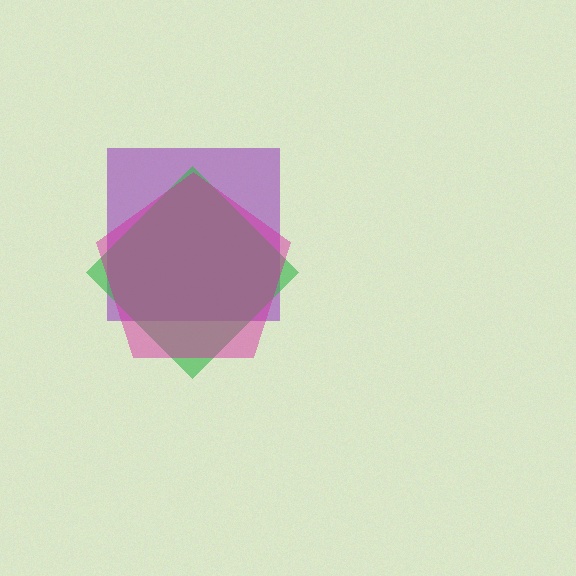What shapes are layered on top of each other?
The layered shapes are: a purple square, a green diamond, a magenta pentagon.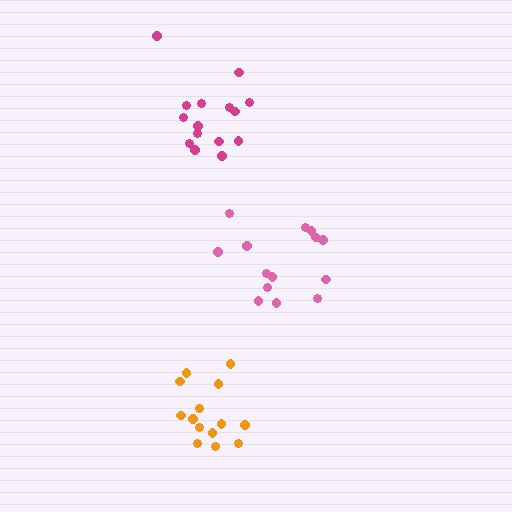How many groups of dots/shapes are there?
There are 3 groups.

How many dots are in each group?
Group 1: 14 dots, Group 2: 14 dots, Group 3: 15 dots (43 total).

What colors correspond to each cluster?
The clusters are colored: pink, orange, magenta.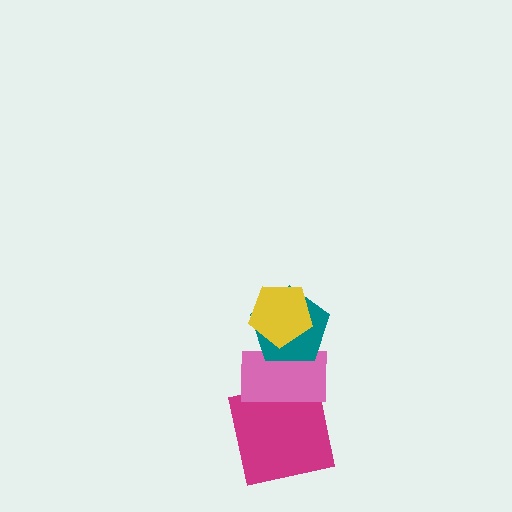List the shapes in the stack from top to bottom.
From top to bottom: the yellow pentagon, the teal pentagon, the pink rectangle, the magenta square.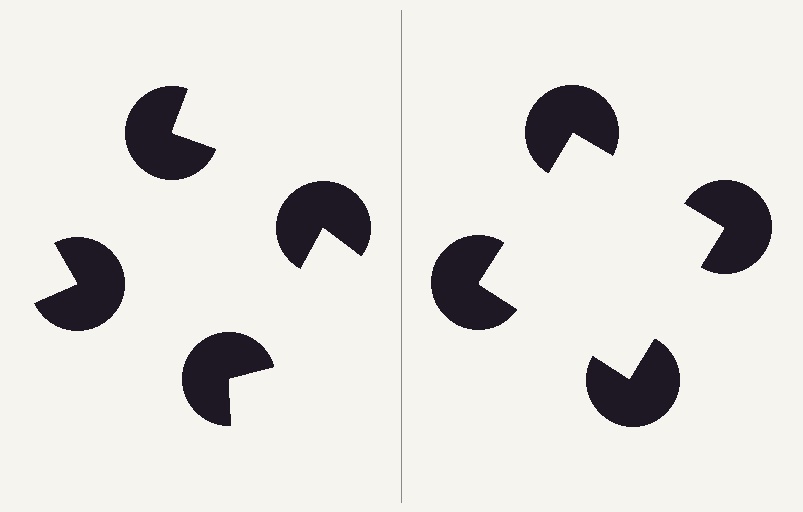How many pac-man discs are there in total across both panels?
8 — 4 on each side.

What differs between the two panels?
The pac-man discs are positioned identically on both sides; only the wedge orientations differ. On the right they align to a square; on the left they are misaligned.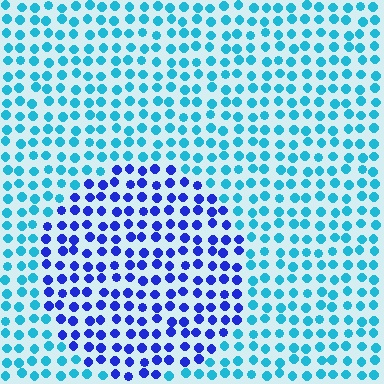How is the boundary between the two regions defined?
The boundary is defined purely by a slight shift in hue (about 47 degrees). Spacing, size, and orientation are identical on both sides.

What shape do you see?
I see a circle.